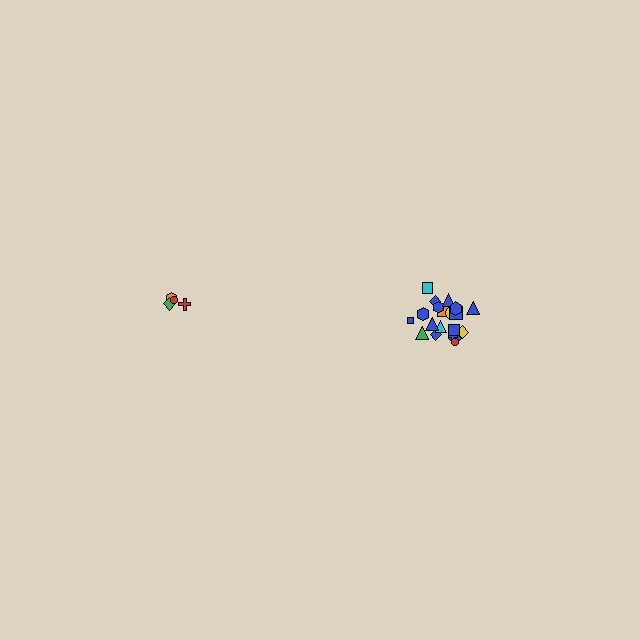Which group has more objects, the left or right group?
The right group.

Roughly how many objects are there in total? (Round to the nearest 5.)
Roughly 25 objects in total.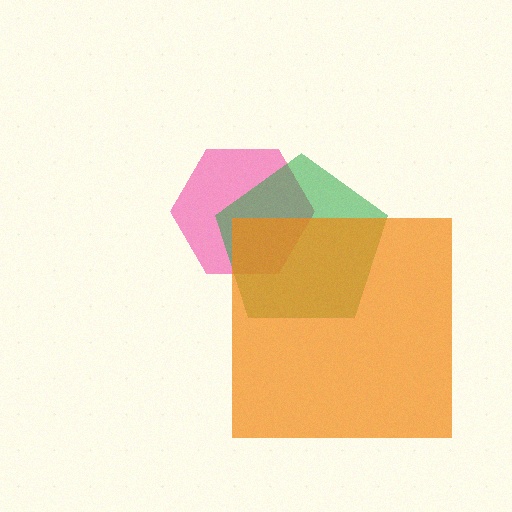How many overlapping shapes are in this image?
There are 3 overlapping shapes in the image.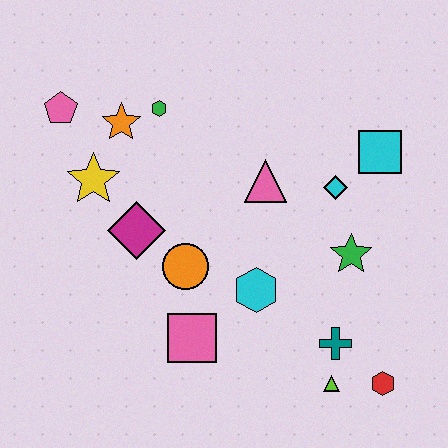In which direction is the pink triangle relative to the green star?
The pink triangle is to the left of the green star.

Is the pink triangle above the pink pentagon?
No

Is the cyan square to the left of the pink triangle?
No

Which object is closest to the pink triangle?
The cyan diamond is closest to the pink triangle.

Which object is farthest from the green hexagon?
The red hexagon is farthest from the green hexagon.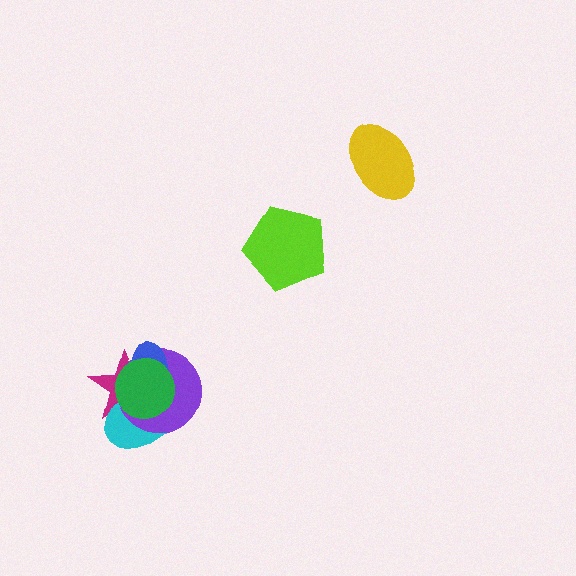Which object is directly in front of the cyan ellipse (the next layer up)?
The purple circle is directly in front of the cyan ellipse.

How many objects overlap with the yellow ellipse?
0 objects overlap with the yellow ellipse.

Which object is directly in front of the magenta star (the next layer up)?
The cyan ellipse is directly in front of the magenta star.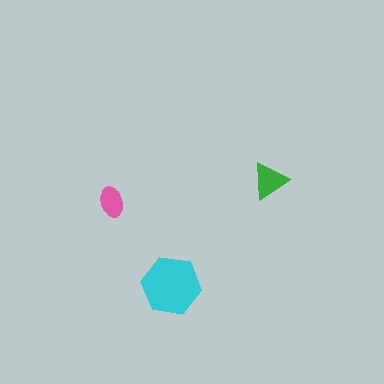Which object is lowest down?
The cyan hexagon is bottommost.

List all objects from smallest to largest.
The pink ellipse, the green triangle, the cyan hexagon.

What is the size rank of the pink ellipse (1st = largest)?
3rd.